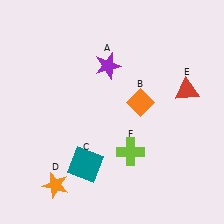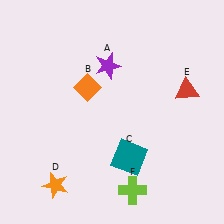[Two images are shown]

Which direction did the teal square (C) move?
The teal square (C) moved right.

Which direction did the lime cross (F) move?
The lime cross (F) moved down.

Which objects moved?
The objects that moved are: the orange diamond (B), the teal square (C), the lime cross (F).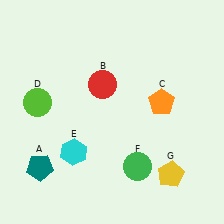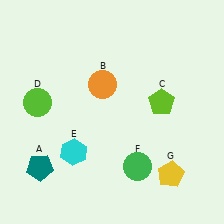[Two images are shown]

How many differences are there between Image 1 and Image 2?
There are 2 differences between the two images.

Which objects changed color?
B changed from red to orange. C changed from orange to lime.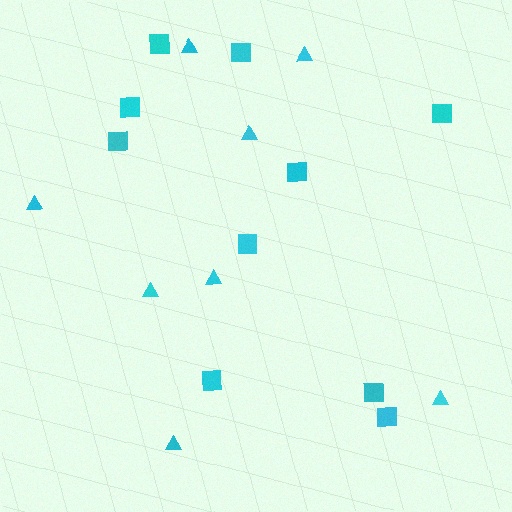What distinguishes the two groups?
There are 2 groups: one group of triangles (8) and one group of squares (10).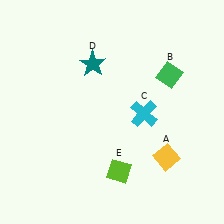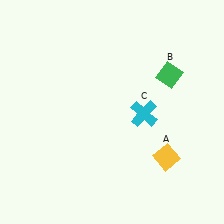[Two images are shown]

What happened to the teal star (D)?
The teal star (D) was removed in Image 2. It was in the top-left area of Image 1.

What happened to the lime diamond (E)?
The lime diamond (E) was removed in Image 2. It was in the bottom-right area of Image 1.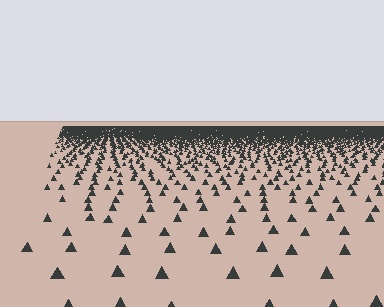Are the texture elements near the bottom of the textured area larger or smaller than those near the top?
Larger. Near the bottom, elements are closer to the viewer and appear at a bigger on-screen size.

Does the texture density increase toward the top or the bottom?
Density increases toward the top.